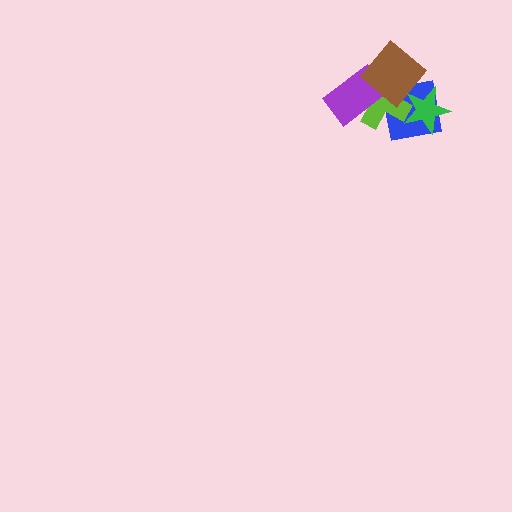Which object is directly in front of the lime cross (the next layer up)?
The purple rectangle is directly in front of the lime cross.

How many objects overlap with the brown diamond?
4 objects overlap with the brown diamond.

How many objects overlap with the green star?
3 objects overlap with the green star.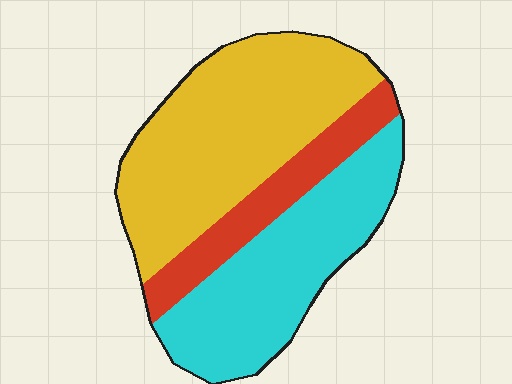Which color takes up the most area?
Yellow, at roughly 45%.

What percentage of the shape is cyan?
Cyan takes up between a quarter and a half of the shape.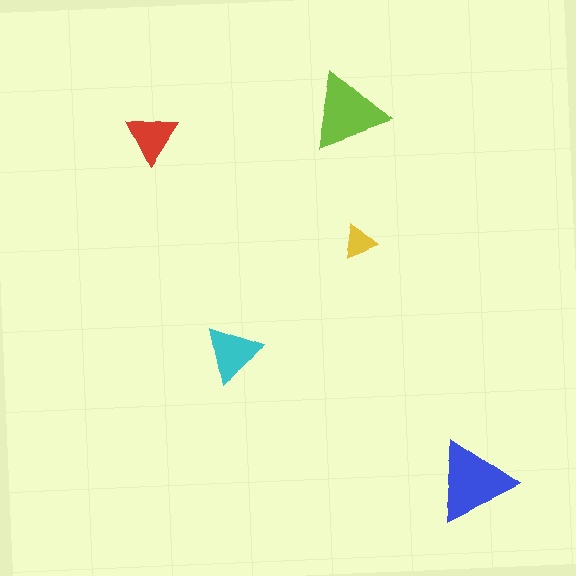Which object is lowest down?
The blue triangle is bottommost.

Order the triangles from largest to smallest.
the blue one, the lime one, the cyan one, the red one, the yellow one.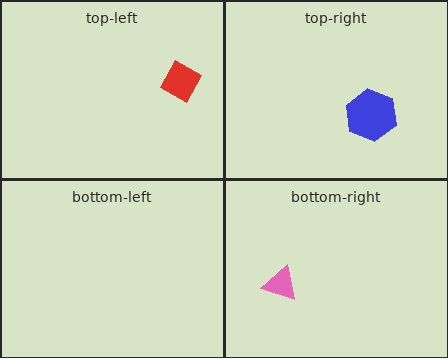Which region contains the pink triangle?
The bottom-right region.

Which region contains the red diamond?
The top-left region.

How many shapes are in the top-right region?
1.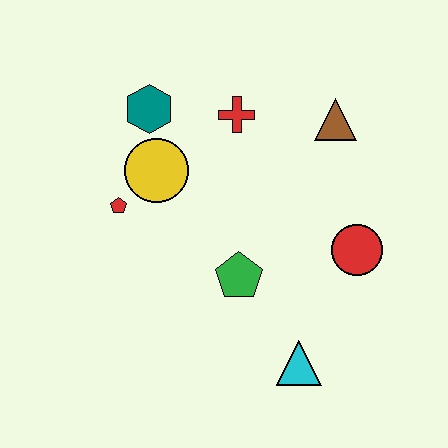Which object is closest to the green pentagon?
The cyan triangle is closest to the green pentagon.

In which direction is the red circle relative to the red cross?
The red circle is below the red cross.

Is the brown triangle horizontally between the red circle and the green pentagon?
Yes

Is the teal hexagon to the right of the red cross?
No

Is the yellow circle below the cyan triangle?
No